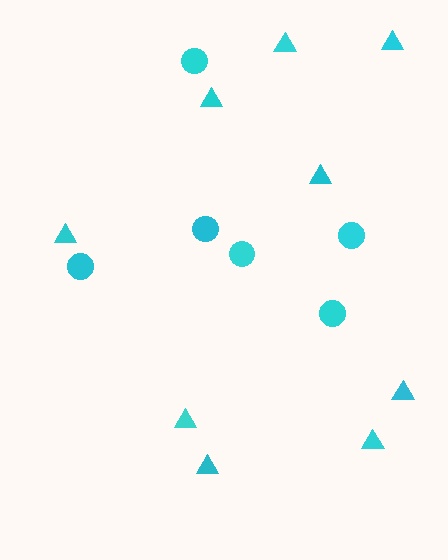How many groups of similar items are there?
There are 2 groups: one group of triangles (9) and one group of circles (6).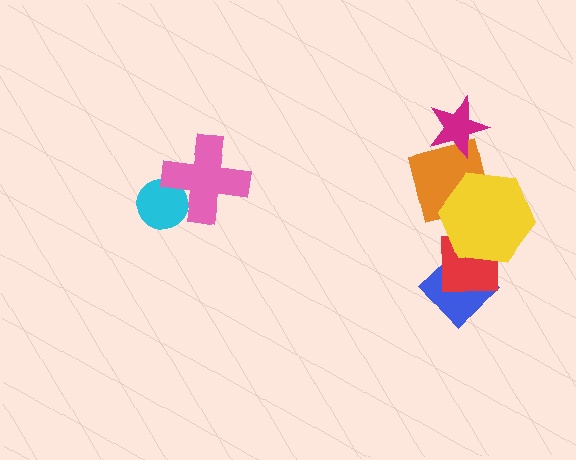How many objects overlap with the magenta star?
1 object overlaps with the magenta star.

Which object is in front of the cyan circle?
The pink cross is in front of the cyan circle.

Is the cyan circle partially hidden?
Yes, it is partially covered by another shape.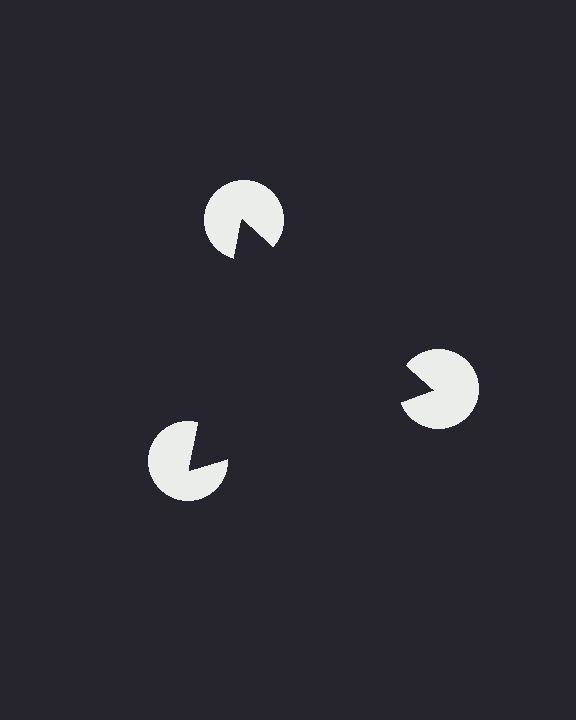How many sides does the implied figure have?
3 sides.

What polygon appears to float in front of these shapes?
An illusory triangle — its edges are inferred from the aligned wedge cuts in the pac-man discs, not physically drawn.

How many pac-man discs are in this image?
There are 3 — one at each vertex of the illusory triangle.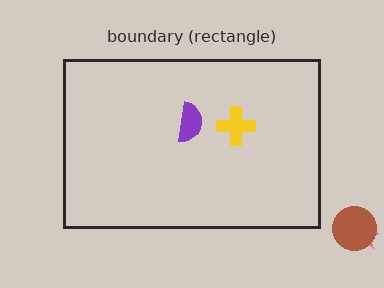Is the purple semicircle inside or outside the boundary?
Inside.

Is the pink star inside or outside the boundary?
Outside.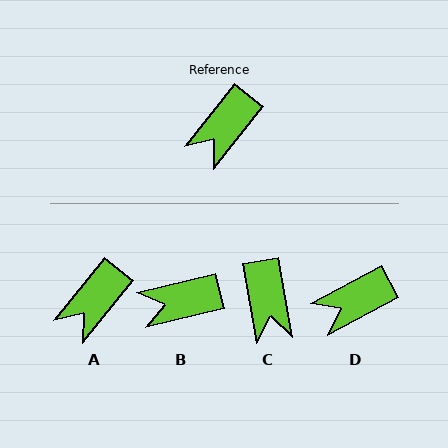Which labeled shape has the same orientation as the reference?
A.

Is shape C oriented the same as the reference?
No, it is off by about 48 degrees.